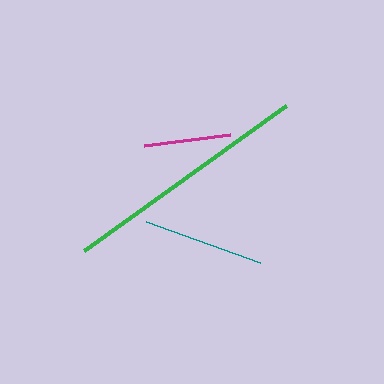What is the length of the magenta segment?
The magenta segment is approximately 87 pixels long.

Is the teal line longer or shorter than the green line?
The green line is longer than the teal line.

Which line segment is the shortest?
The magenta line is the shortest at approximately 87 pixels.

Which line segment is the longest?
The green line is the longest at approximately 249 pixels.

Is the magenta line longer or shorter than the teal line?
The teal line is longer than the magenta line.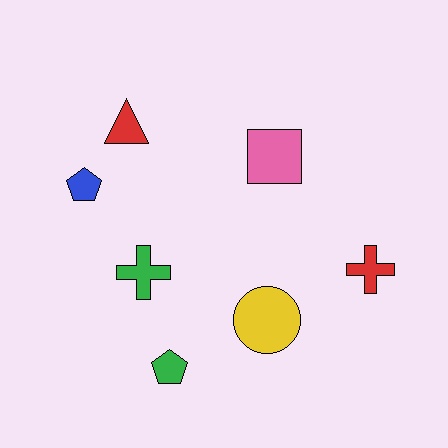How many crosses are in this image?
There are 2 crosses.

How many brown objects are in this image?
There are no brown objects.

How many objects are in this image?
There are 7 objects.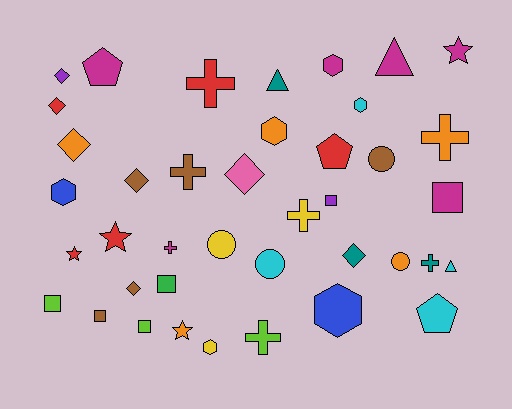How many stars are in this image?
There are 4 stars.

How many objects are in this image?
There are 40 objects.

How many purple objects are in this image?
There are 2 purple objects.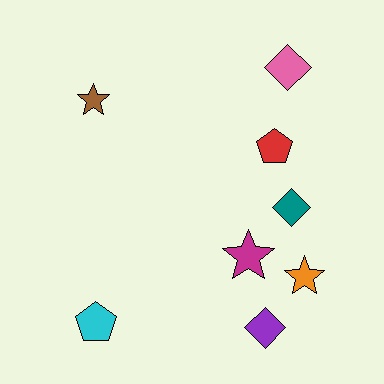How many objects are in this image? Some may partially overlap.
There are 8 objects.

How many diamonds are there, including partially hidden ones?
There are 3 diamonds.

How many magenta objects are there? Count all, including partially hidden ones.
There is 1 magenta object.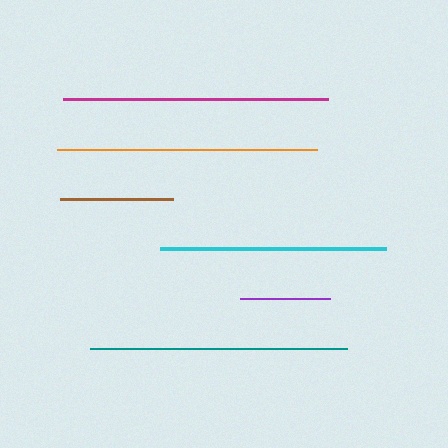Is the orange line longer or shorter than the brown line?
The orange line is longer than the brown line.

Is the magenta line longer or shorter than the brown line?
The magenta line is longer than the brown line.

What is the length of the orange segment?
The orange segment is approximately 260 pixels long.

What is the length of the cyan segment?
The cyan segment is approximately 226 pixels long.